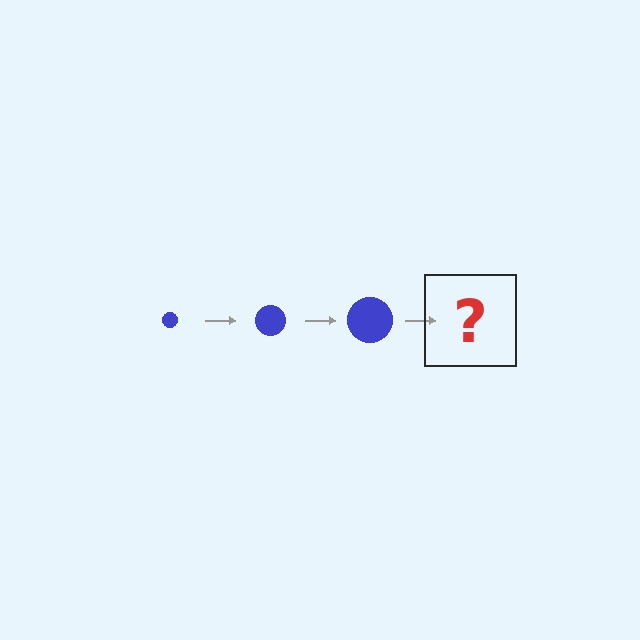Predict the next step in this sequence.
The next step is a blue circle, larger than the previous one.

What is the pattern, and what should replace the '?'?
The pattern is that the circle gets progressively larger each step. The '?' should be a blue circle, larger than the previous one.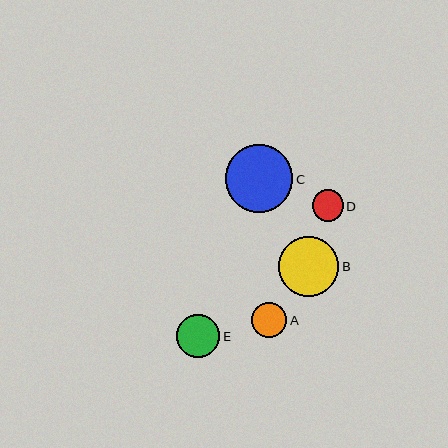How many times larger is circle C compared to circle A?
Circle C is approximately 1.9 times the size of circle A.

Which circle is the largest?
Circle C is the largest with a size of approximately 67 pixels.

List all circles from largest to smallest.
From largest to smallest: C, B, E, A, D.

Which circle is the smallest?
Circle D is the smallest with a size of approximately 31 pixels.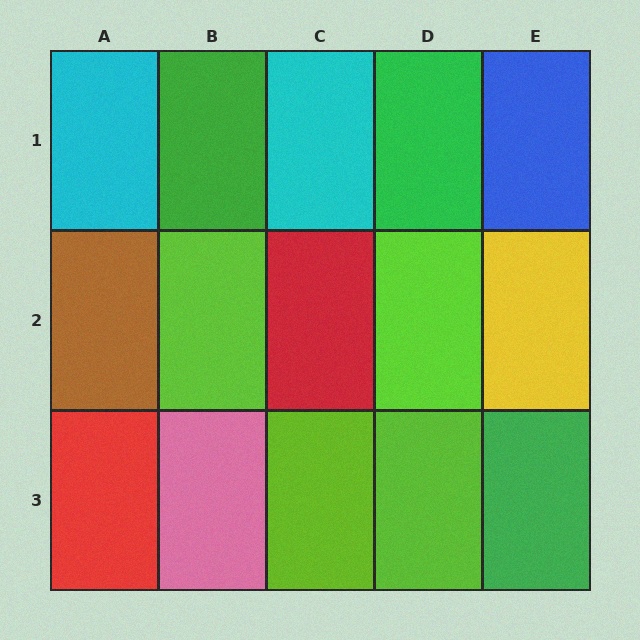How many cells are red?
2 cells are red.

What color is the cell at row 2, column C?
Red.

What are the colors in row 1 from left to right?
Cyan, green, cyan, green, blue.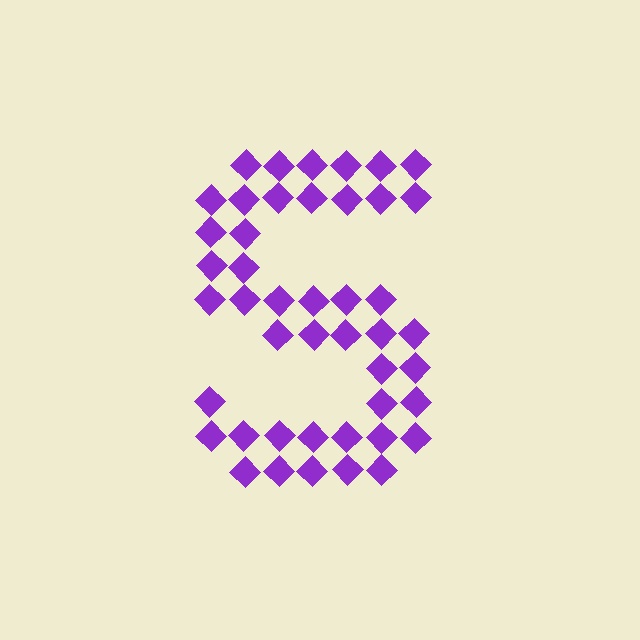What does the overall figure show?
The overall figure shows the letter S.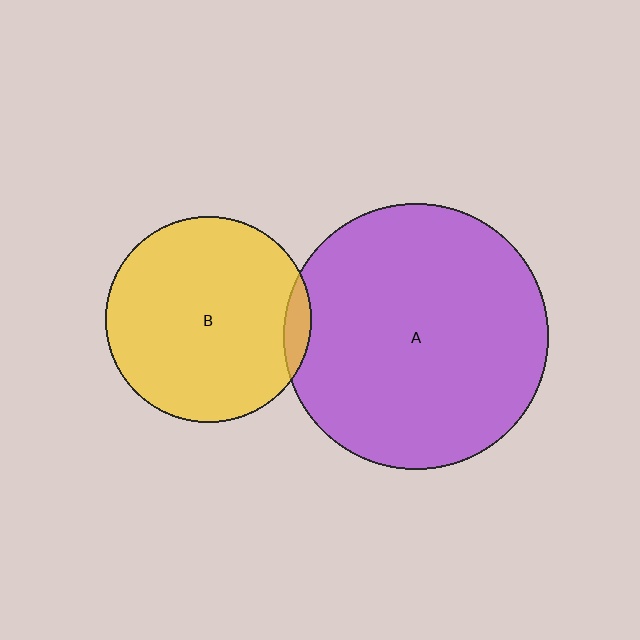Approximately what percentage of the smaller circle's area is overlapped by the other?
Approximately 5%.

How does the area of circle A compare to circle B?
Approximately 1.7 times.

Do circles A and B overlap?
Yes.